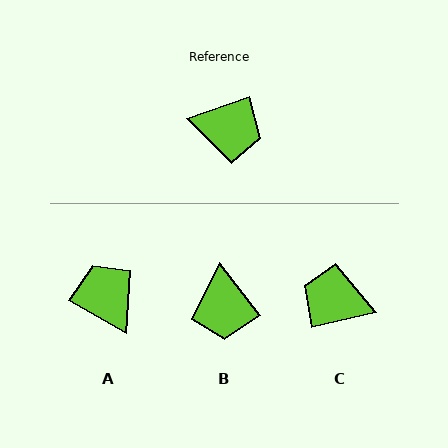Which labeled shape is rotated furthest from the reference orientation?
C, about 175 degrees away.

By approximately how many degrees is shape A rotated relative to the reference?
Approximately 131 degrees counter-clockwise.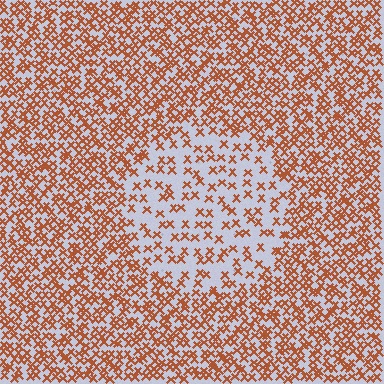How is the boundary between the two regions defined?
The boundary is defined by a change in element density (approximately 2.4x ratio). All elements are the same color, size, and shape.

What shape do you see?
I see a circle.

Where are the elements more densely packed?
The elements are more densely packed outside the circle boundary.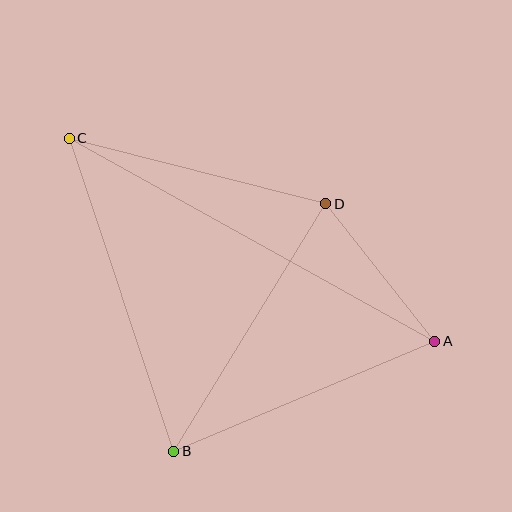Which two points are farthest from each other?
Points A and C are farthest from each other.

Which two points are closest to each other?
Points A and D are closest to each other.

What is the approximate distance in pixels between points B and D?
The distance between B and D is approximately 290 pixels.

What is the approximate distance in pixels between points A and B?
The distance between A and B is approximately 283 pixels.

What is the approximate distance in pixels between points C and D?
The distance between C and D is approximately 265 pixels.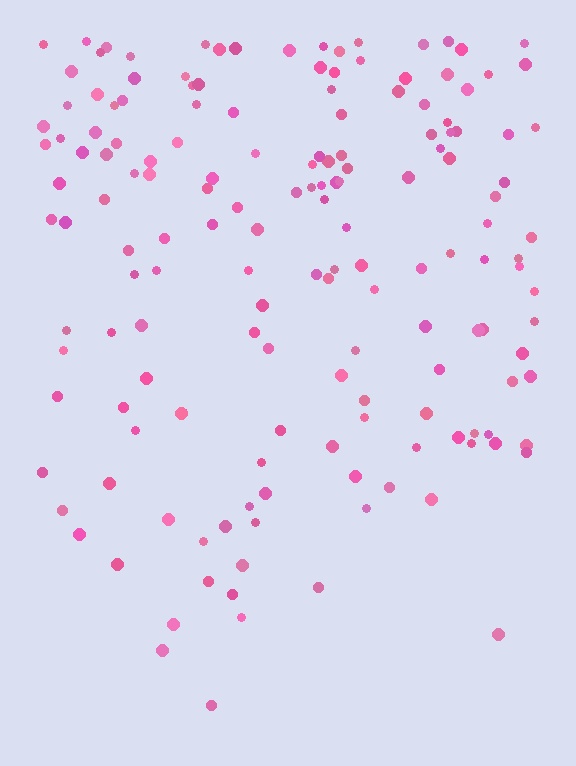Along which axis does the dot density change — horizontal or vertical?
Vertical.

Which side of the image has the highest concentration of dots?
The top.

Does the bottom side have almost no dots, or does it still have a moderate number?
Still a moderate number, just noticeably fewer than the top.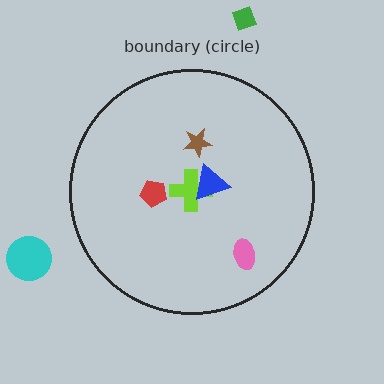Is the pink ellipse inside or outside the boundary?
Inside.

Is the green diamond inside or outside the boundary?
Outside.